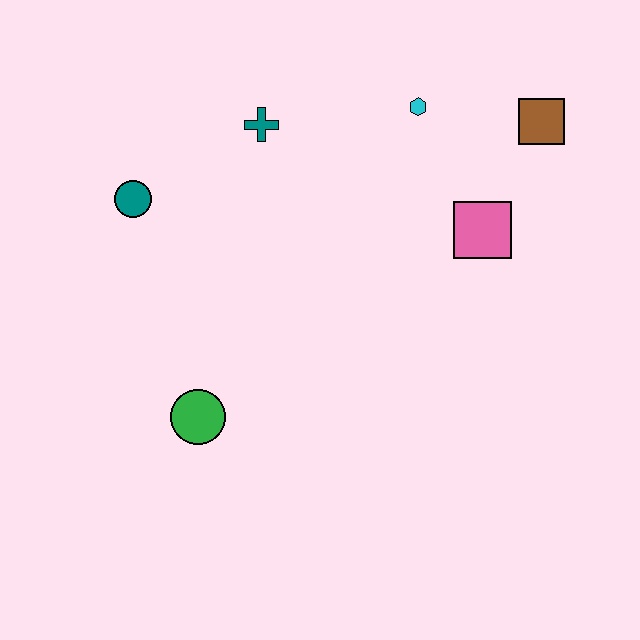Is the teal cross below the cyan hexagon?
Yes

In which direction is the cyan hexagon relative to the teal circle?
The cyan hexagon is to the right of the teal circle.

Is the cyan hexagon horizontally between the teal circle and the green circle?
No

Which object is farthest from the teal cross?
The green circle is farthest from the teal cross.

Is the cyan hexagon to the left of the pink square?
Yes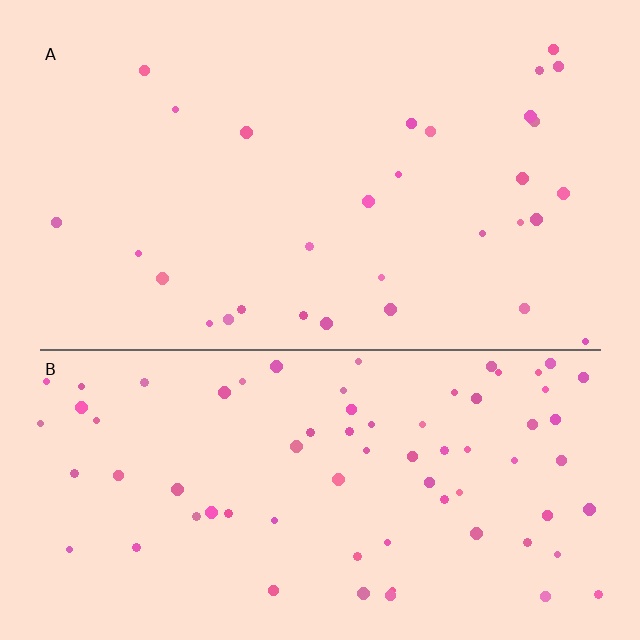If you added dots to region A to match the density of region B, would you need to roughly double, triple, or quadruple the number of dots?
Approximately double.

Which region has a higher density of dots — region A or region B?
B (the bottom).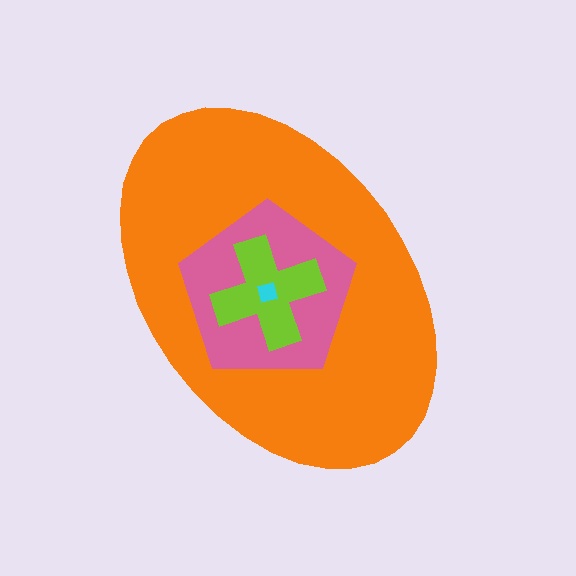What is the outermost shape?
The orange ellipse.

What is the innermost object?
The cyan square.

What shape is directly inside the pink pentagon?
The lime cross.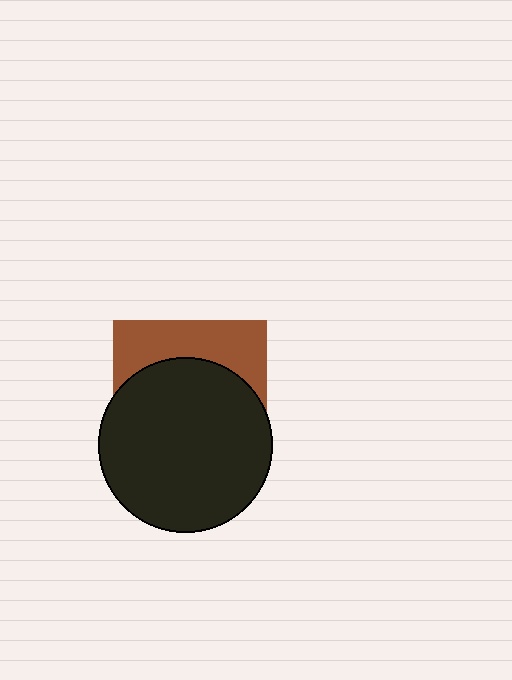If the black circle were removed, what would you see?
You would see the complete brown square.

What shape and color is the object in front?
The object in front is a black circle.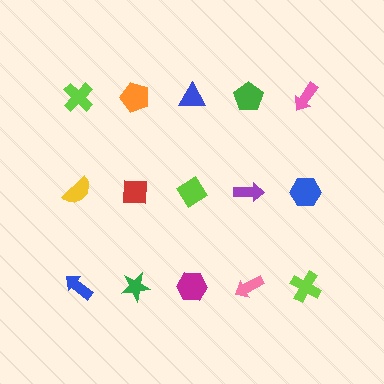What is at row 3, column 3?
A magenta hexagon.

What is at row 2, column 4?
A purple arrow.